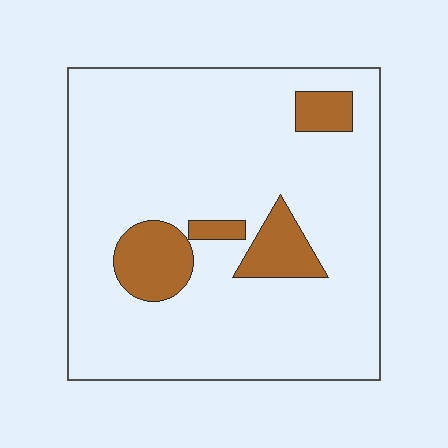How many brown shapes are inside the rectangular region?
4.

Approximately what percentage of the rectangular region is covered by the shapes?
Approximately 15%.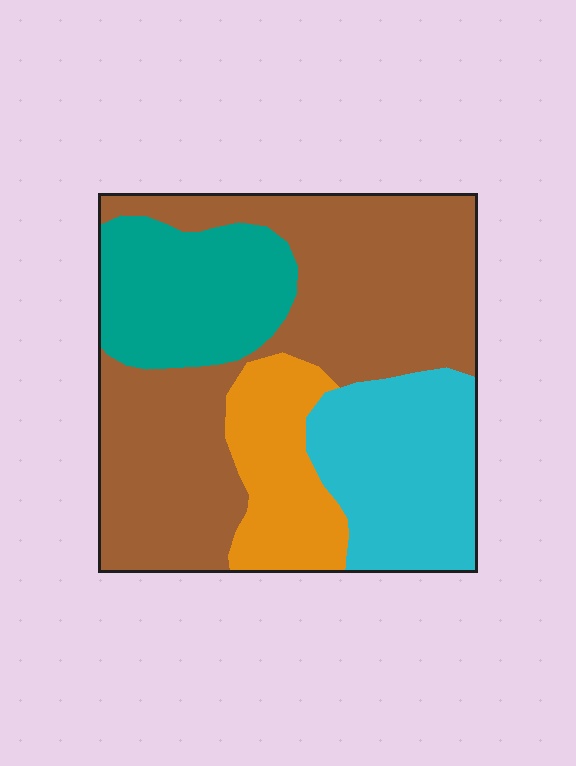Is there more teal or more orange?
Teal.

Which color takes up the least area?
Orange, at roughly 15%.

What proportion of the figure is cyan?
Cyan covers roughly 20% of the figure.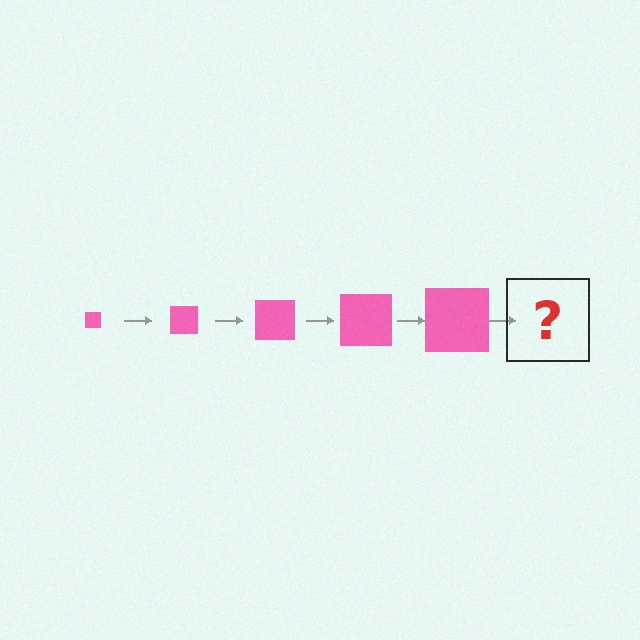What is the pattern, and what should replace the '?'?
The pattern is that the square gets progressively larger each step. The '?' should be a pink square, larger than the previous one.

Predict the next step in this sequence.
The next step is a pink square, larger than the previous one.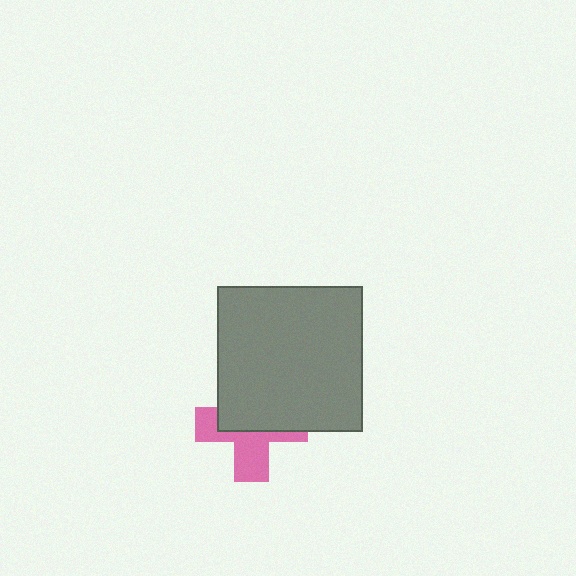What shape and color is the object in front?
The object in front is a gray square.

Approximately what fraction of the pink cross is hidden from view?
Roughly 54% of the pink cross is hidden behind the gray square.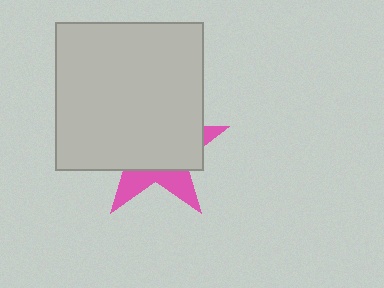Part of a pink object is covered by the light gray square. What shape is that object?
It is a star.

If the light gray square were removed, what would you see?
You would see the complete pink star.